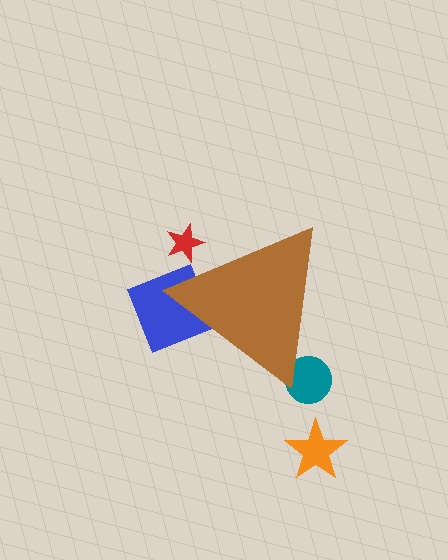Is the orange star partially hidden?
No, the orange star is fully visible.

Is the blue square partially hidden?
Yes, the blue square is partially hidden behind the brown triangle.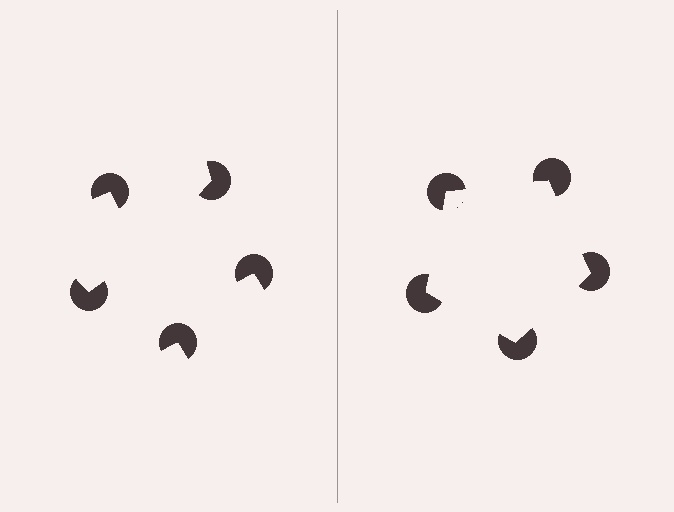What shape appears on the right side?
An illusory pentagon.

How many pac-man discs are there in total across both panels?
10 — 5 on each side.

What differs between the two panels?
The pac-man discs are positioned identically on both sides; only the wedge orientations differ. On the right they align to a pentagon; on the left they are misaligned.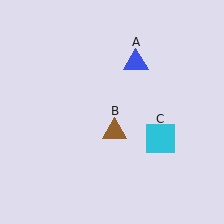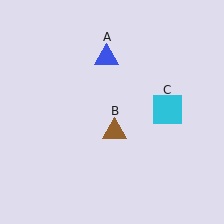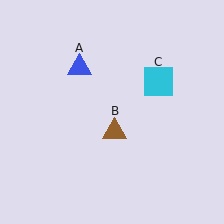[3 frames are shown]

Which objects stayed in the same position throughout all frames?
Brown triangle (object B) remained stationary.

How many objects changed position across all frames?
2 objects changed position: blue triangle (object A), cyan square (object C).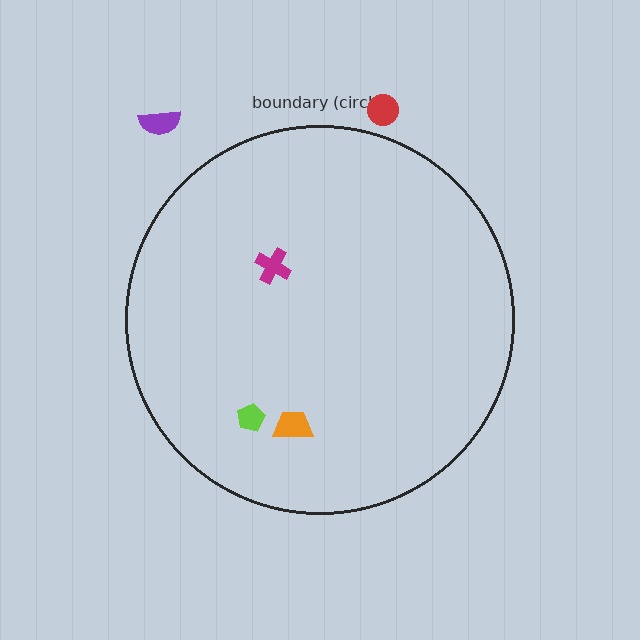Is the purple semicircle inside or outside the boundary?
Outside.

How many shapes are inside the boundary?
3 inside, 2 outside.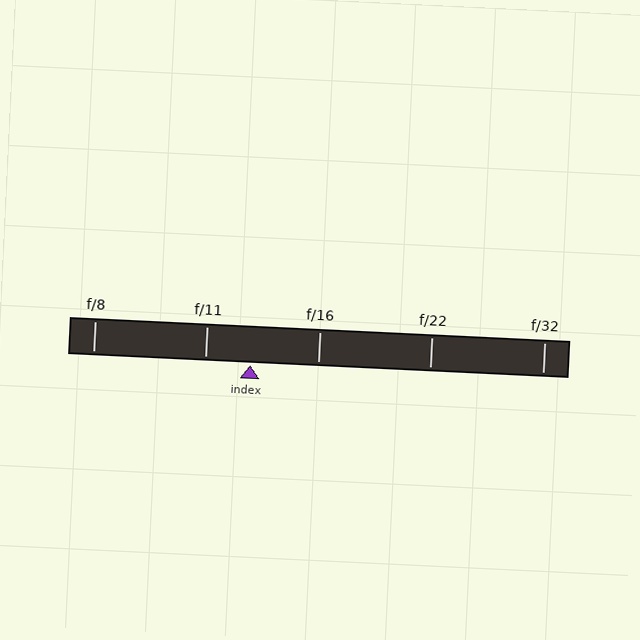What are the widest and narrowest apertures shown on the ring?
The widest aperture shown is f/8 and the narrowest is f/32.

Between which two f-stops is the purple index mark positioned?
The index mark is between f/11 and f/16.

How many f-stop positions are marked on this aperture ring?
There are 5 f-stop positions marked.